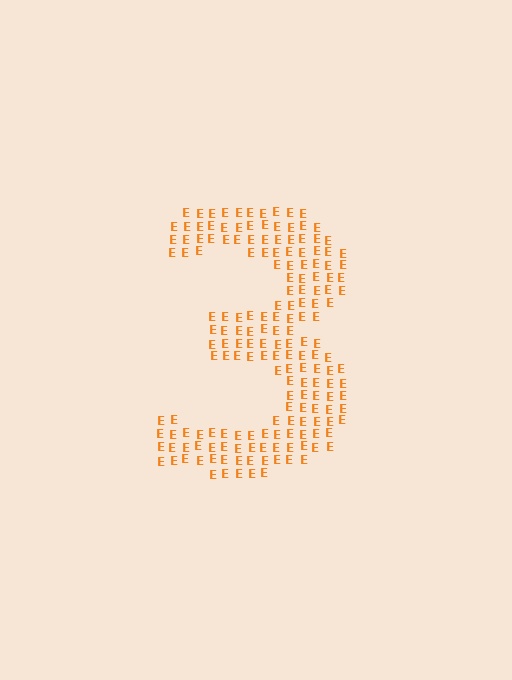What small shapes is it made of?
It is made of small letter E's.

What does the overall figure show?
The overall figure shows the digit 3.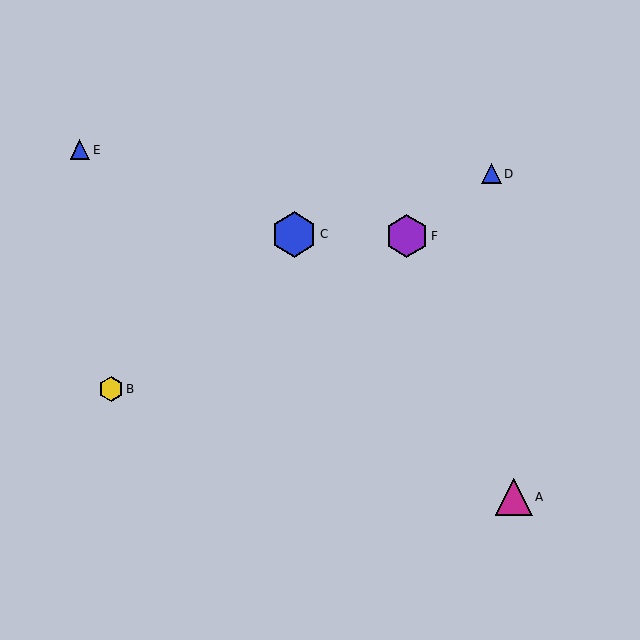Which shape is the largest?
The blue hexagon (labeled C) is the largest.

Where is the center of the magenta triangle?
The center of the magenta triangle is at (514, 497).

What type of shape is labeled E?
Shape E is a blue triangle.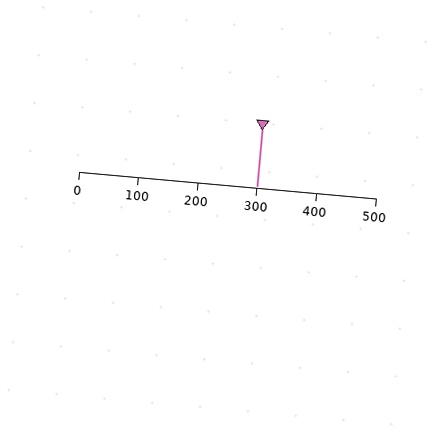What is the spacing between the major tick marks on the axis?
The major ticks are spaced 100 apart.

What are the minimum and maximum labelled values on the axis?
The axis runs from 0 to 500.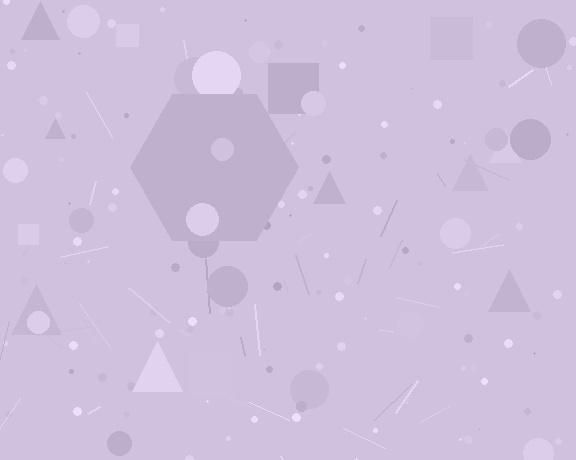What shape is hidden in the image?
A hexagon is hidden in the image.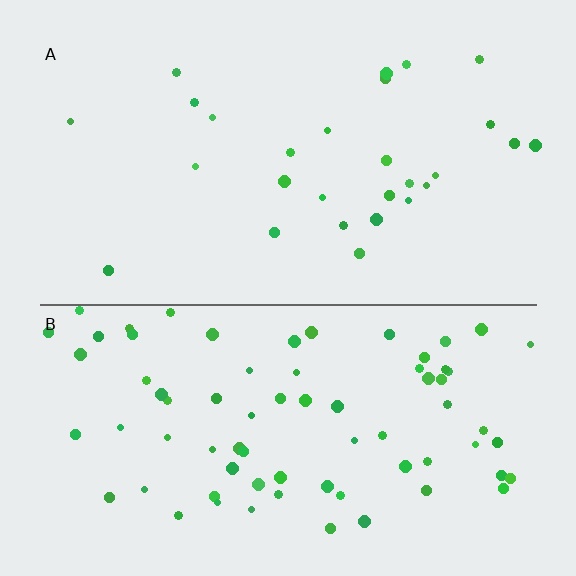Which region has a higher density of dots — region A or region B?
B (the bottom).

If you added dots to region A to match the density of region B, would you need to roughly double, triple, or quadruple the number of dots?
Approximately triple.